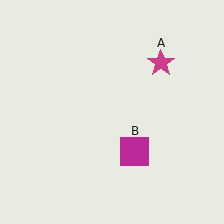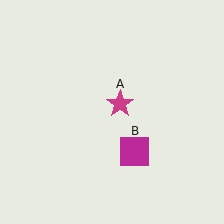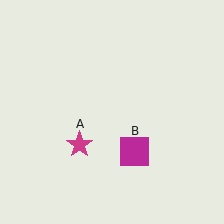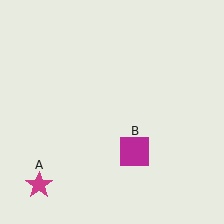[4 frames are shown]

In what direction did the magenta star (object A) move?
The magenta star (object A) moved down and to the left.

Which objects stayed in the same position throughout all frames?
Magenta square (object B) remained stationary.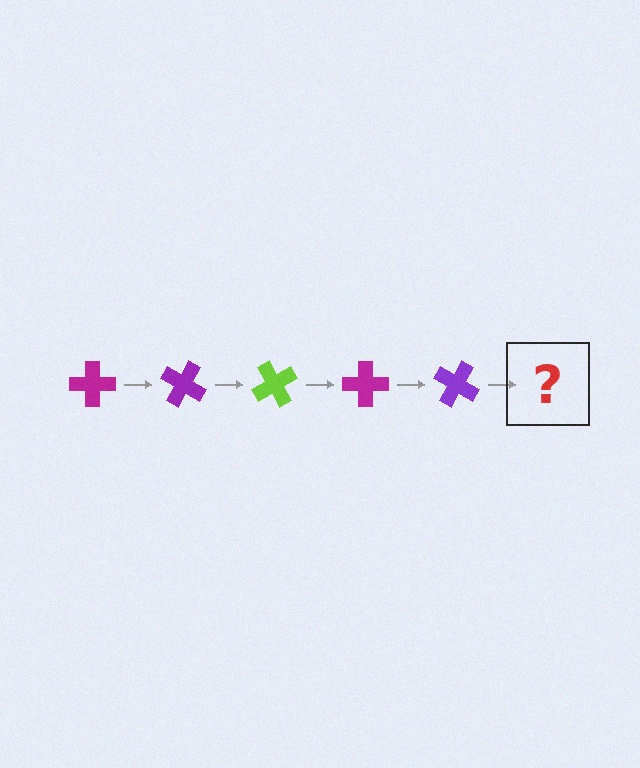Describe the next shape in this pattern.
It should be a lime cross, rotated 150 degrees from the start.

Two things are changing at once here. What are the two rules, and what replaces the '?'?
The two rules are that it rotates 30 degrees each step and the color cycles through magenta, purple, and lime. The '?' should be a lime cross, rotated 150 degrees from the start.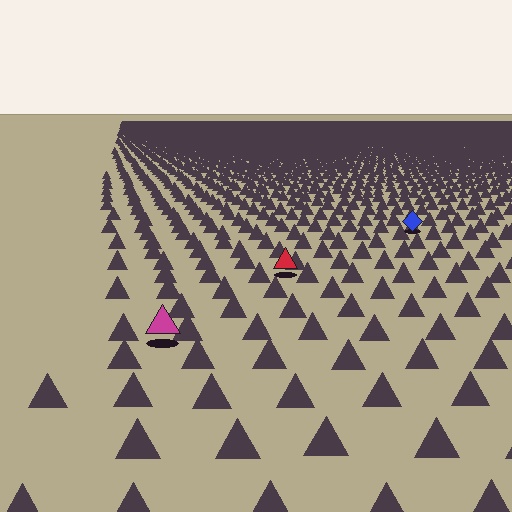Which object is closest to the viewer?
The magenta triangle is closest. The texture marks near it are larger and more spread out.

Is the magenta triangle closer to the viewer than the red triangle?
Yes. The magenta triangle is closer — you can tell from the texture gradient: the ground texture is coarser near it.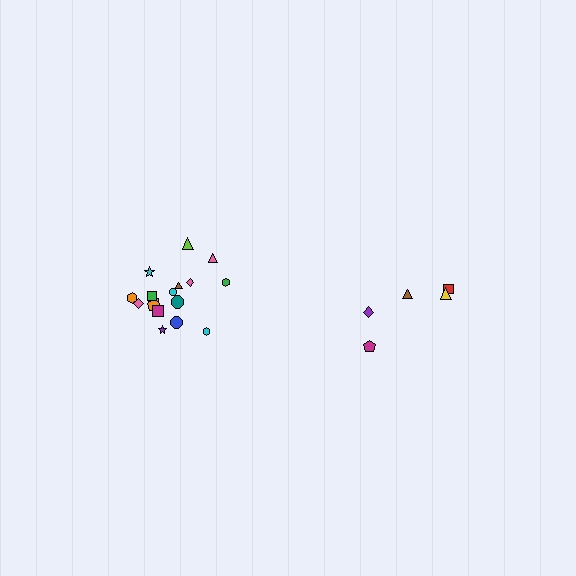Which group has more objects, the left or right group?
The left group.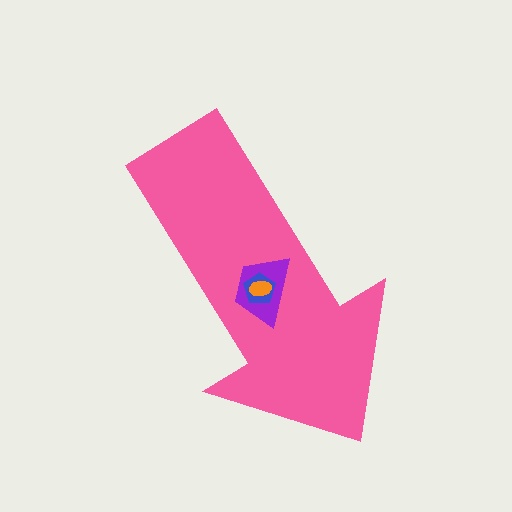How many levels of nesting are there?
4.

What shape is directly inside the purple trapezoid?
The blue pentagon.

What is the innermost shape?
The orange ellipse.